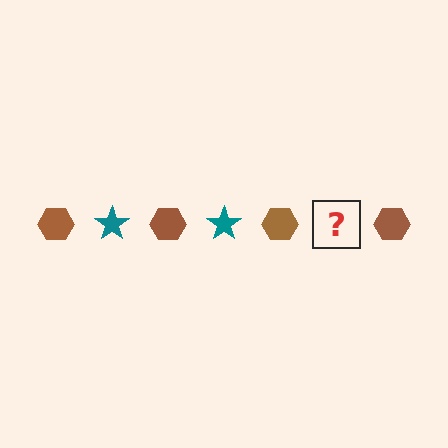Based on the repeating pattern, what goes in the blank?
The blank should be a teal star.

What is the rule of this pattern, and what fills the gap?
The rule is that the pattern alternates between brown hexagon and teal star. The gap should be filled with a teal star.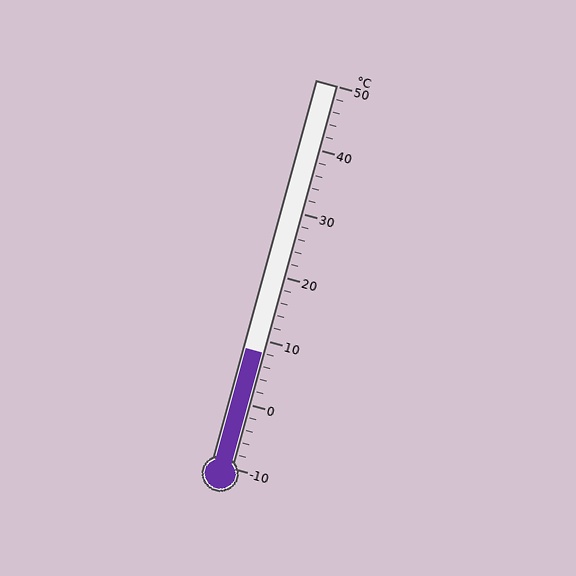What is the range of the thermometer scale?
The thermometer scale ranges from -10°C to 50°C.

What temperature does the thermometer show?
The thermometer shows approximately 8°C.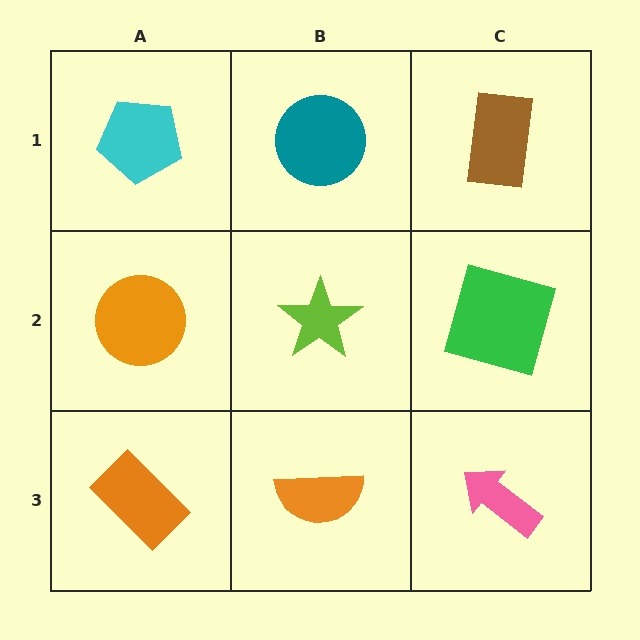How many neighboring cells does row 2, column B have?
4.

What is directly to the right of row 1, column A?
A teal circle.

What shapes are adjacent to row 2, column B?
A teal circle (row 1, column B), an orange semicircle (row 3, column B), an orange circle (row 2, column A), a green square (row 2, column C).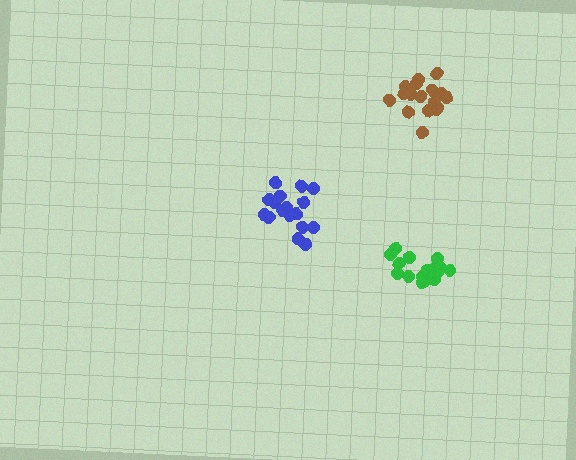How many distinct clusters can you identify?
There are 3 distinct clusters.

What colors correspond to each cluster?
The clusters are colored: blue, brown, green.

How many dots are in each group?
Group 1: 17 dots, Group 2: 17 dots, Group 3: 16 dots (50 total).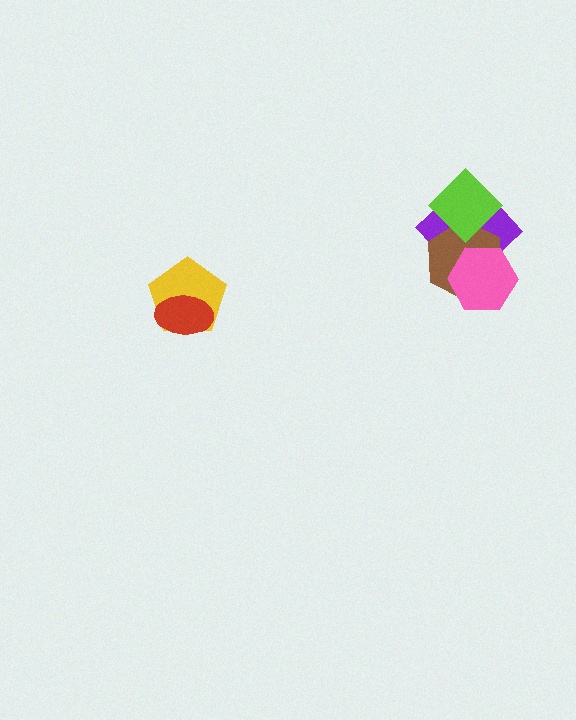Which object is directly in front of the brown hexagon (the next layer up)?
The lime diamond is directly in front of the brown hexagon.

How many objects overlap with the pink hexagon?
2 objects overlap with the pink hexagon.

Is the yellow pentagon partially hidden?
Yes, it is partially covered by another shape.